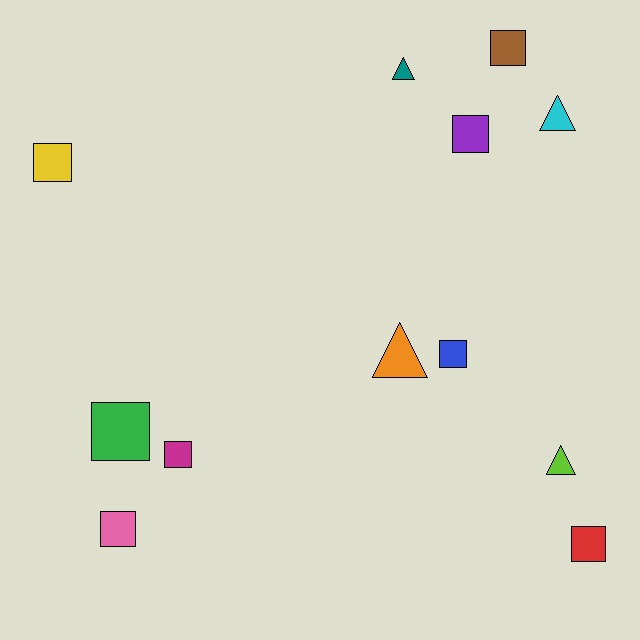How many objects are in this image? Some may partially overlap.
There are 12 objects.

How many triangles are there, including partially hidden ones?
There are 4 triangles.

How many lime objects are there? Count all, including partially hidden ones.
There is 1 lime object.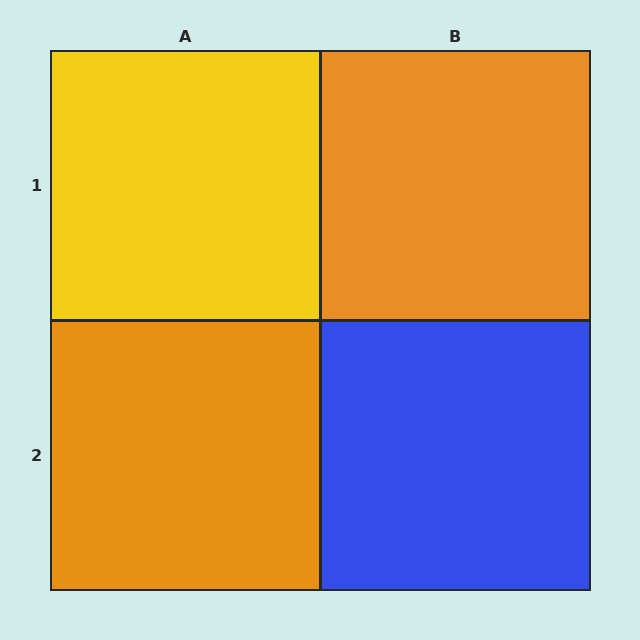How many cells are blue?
1 cell is blue.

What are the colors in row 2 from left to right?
Orange, blue.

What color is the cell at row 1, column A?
Yellow.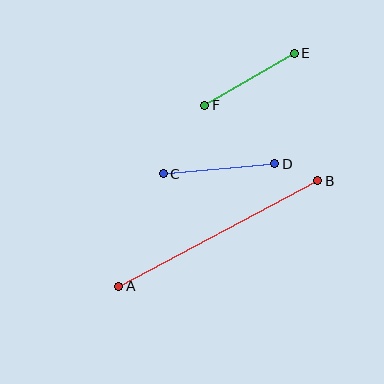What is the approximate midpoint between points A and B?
The midpoint is at approximately (218, 233) pixels.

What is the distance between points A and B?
The distance is approximately 225 pixels.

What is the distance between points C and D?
The distance is approximately 112 pixels.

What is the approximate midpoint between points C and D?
The midpoint is at approximately (219, 169) pixels.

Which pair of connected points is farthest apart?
Points A and B are farthest apart.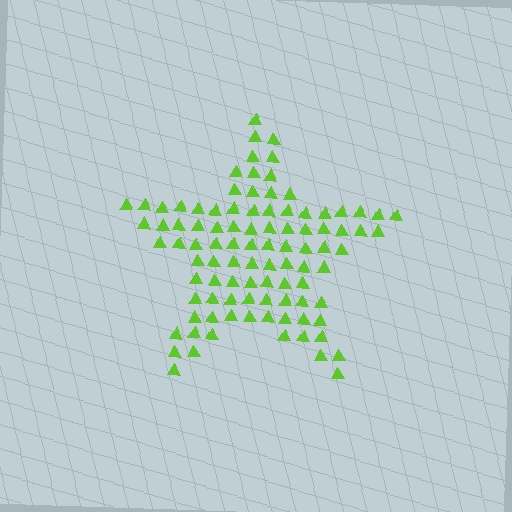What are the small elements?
The small elements are triangles.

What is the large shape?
The large shape is a star.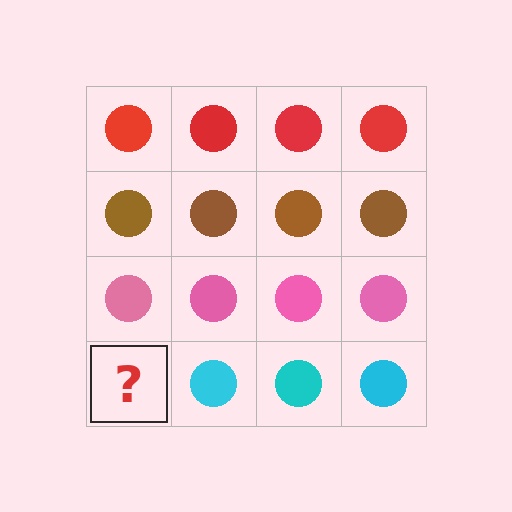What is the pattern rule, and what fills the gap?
The rule is that each row has a consistent color. The gap should be filled with a cyan circle.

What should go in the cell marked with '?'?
The missing cell should contain a cyan circle.